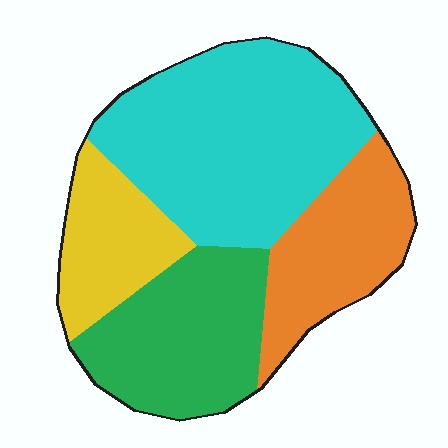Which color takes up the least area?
Yellow, at roughly 15%.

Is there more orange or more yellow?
Orange.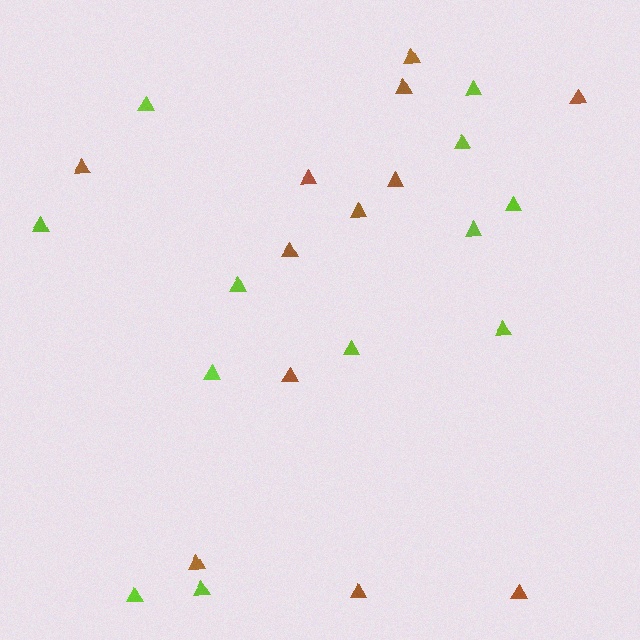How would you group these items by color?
There are 2 groups: one group of brown triangles (12) and one group of lime triangles (12).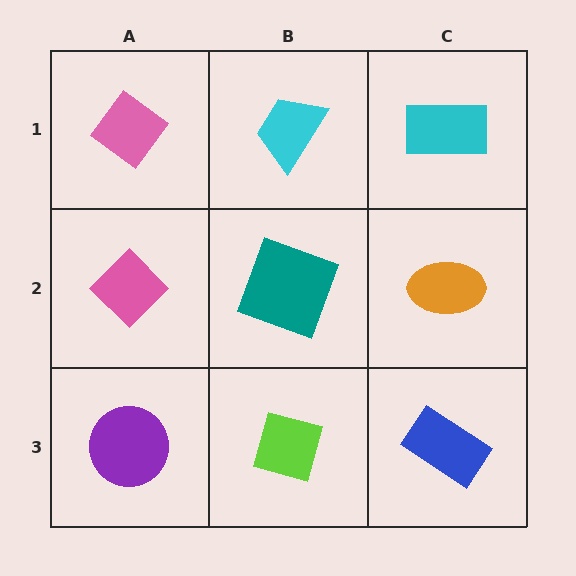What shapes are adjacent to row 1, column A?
A pink diamond (row 2, column A), a cyan trapezoid (row 1, column B).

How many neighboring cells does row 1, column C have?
2.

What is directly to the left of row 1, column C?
A cyan trapezoid.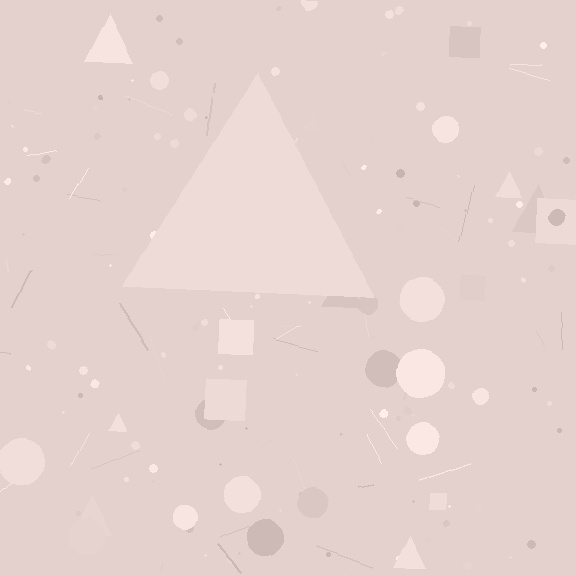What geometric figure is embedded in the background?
A triangle is embedded in the background.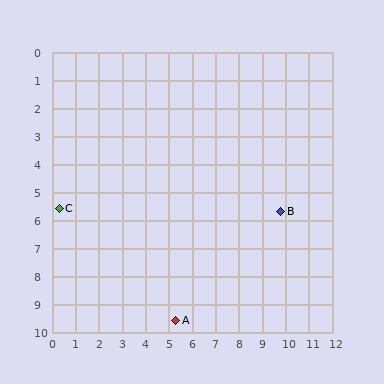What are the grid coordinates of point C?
Point C is at approximately (0.3, 5.6).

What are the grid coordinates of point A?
Point A is at approximately (5.3, 9.6).